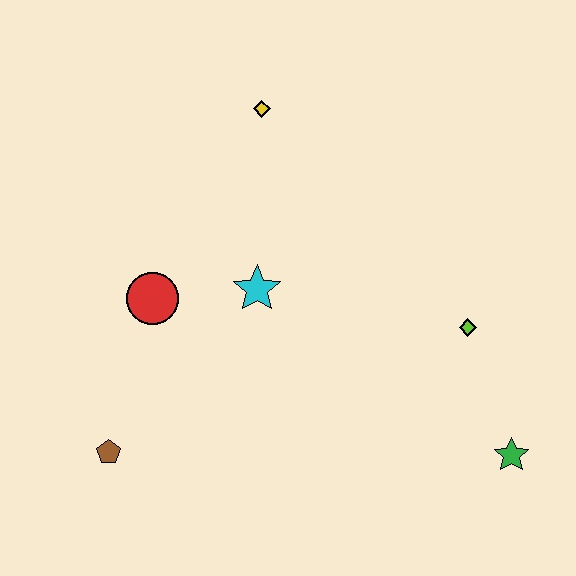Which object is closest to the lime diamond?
The green star is closest to the lime diamond.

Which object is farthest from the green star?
The yellow diamond is farthest from the green star.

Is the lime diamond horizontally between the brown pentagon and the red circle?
No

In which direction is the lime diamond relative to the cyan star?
The lime diamond is to the right of the cyan star.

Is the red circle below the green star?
No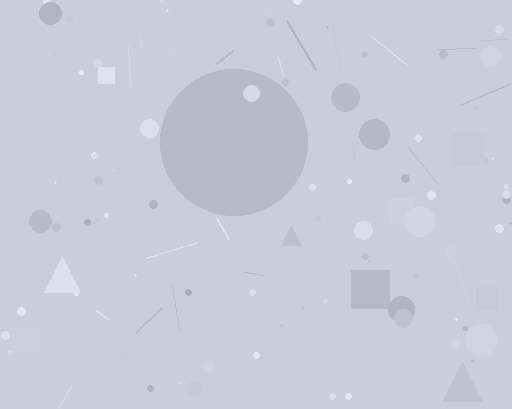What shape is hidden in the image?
A circle is hidden in the image.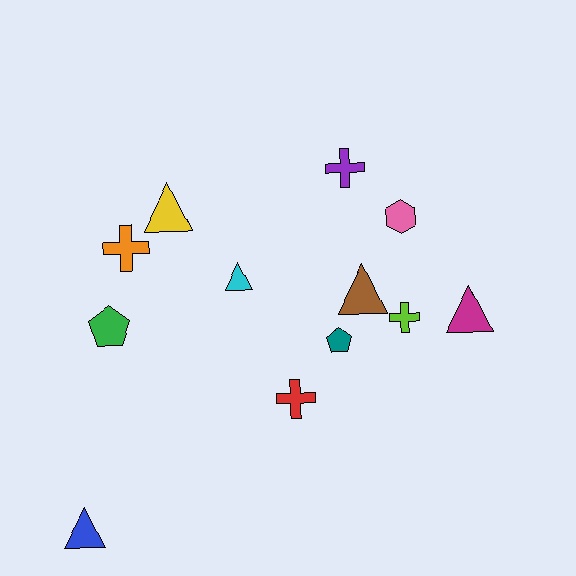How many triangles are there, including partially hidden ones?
There are 5 triangles.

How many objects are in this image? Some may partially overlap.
There are 12 objects.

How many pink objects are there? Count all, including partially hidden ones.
There is 1 pink object.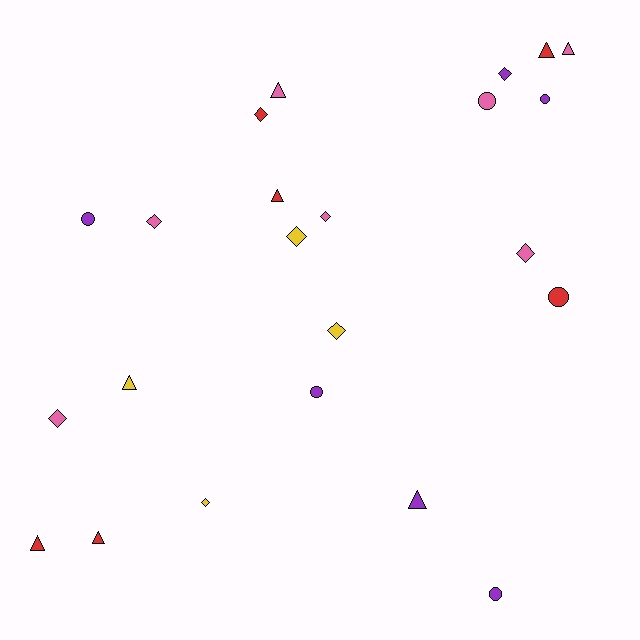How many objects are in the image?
There are 23 objects.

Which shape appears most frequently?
Diamond, with 9 objects.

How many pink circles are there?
There is 1 pink circle.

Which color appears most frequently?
Pink, with 7 objects.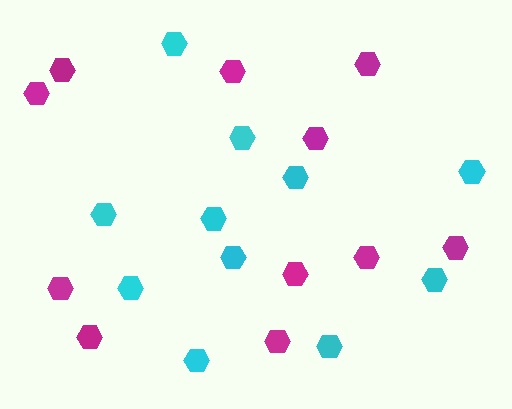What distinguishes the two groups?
There are 2 groups: one group of cyan hexagons (11) and one group of magenta hexagons (11).